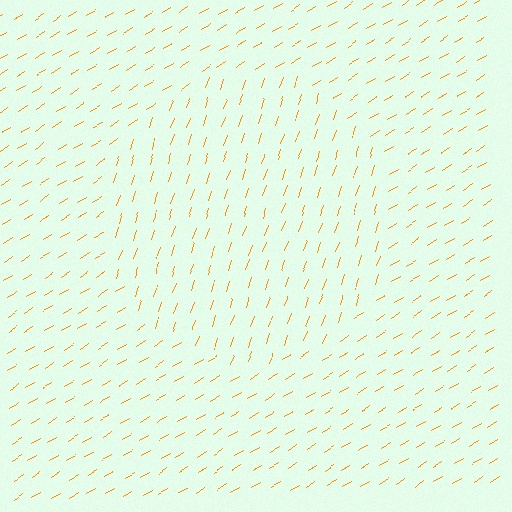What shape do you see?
I see a circle.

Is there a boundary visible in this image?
Yes, there is a texture boundary formed by a change in line orientation.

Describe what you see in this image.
The image is filled with small orange line segments. A circle region in the image has lines oriented differently from the surrounding lines, creating a visible texture boundary.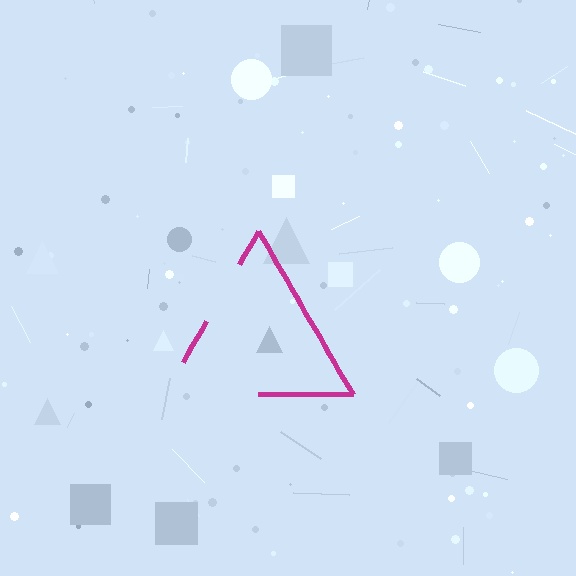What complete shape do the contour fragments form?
The contour fragments form a triangle.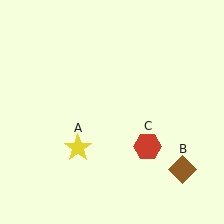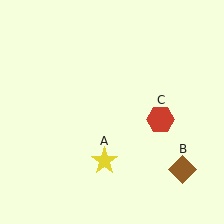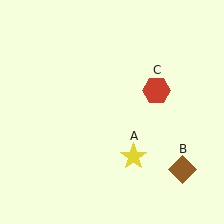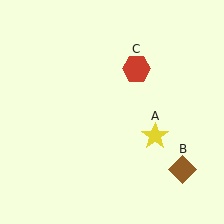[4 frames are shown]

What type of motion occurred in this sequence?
The yellow star (object A), red hexagon (object C) rotated counterclockwise around the center of the scene.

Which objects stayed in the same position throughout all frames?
Brown diamond (object B) remained stationary.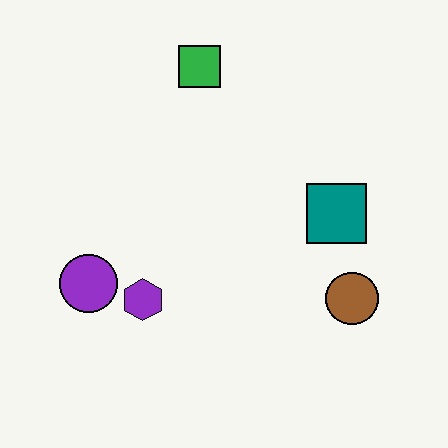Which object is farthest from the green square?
The brown circle is farthest from the green square.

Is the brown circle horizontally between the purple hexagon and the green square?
No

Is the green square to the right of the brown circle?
No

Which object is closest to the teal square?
The brown circle is closest to the teal square.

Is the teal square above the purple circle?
Yes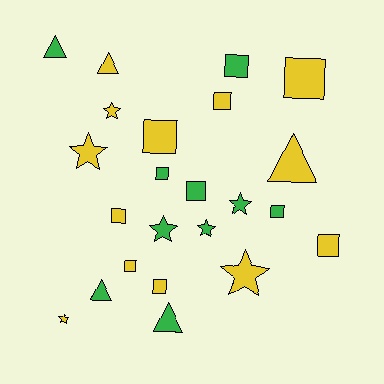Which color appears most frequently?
Yellow, with 13 objects.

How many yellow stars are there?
There are 4 yellow stars.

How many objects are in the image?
There are 23 objects.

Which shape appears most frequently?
Square, with 11 objects.